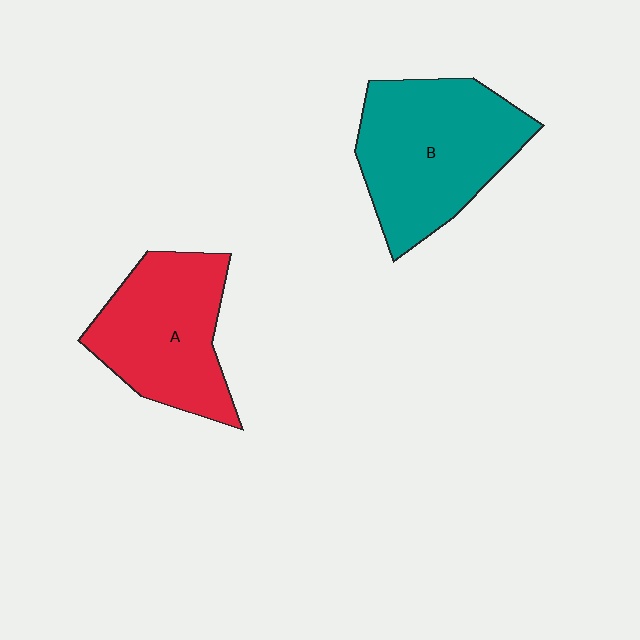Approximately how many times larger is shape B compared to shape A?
Approximately 1.2 times.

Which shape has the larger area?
Shape B (teal).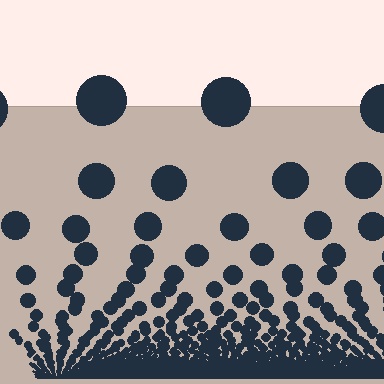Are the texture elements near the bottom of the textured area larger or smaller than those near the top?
Smaller. The gradient is inverted — elements near the bottom are smaller and denser.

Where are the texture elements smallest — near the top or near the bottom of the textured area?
Near the bottom.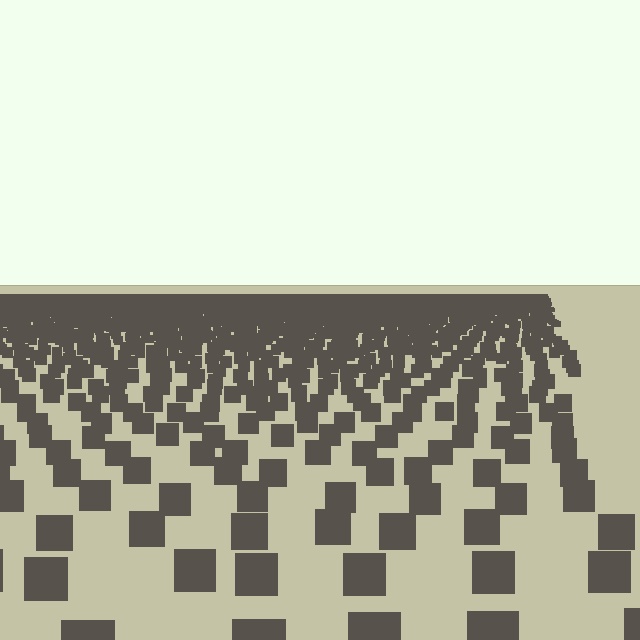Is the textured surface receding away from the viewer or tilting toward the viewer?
The surface is receding away from the viewer. Texture elements get smaller and denser toward the top.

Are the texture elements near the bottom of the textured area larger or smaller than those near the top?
Larger. Near the bottom, elements are closer to the viewer and appear at a bigger on-screen size.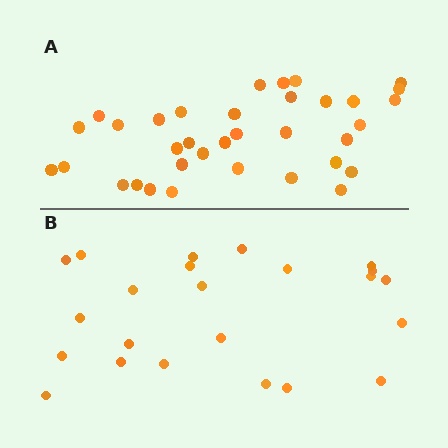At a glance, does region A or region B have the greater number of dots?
Region A (the top region) has more dots.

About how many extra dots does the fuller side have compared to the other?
Region A has roughly 12 or so more dots than region B.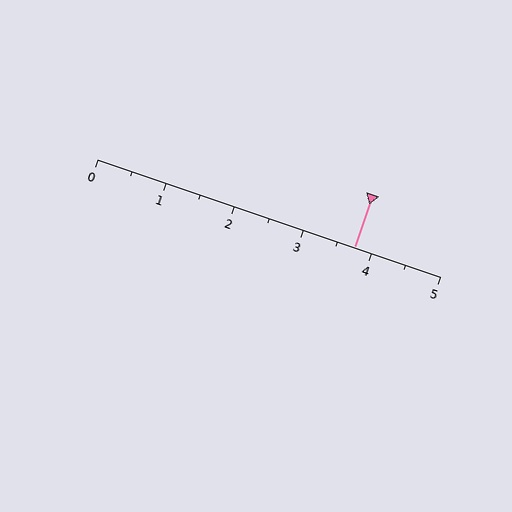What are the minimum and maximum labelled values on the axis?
The axis runs from 0 to 5.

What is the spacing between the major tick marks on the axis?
The major ticks are spaced 1 apart.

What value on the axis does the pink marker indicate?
The marker indicates approximately 3.8.